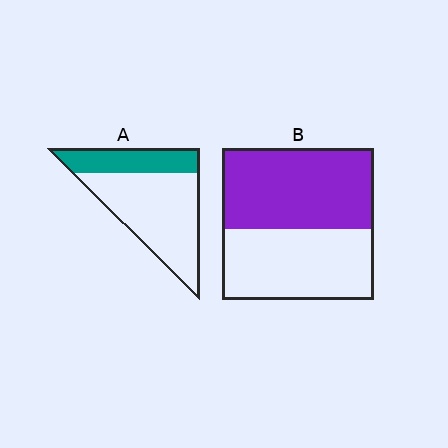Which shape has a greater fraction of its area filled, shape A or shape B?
Shape B.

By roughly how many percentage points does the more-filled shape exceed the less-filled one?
By roughly 25 percentage points (B over A).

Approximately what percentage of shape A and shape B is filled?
A is approximately 30% and B is approximately 55%.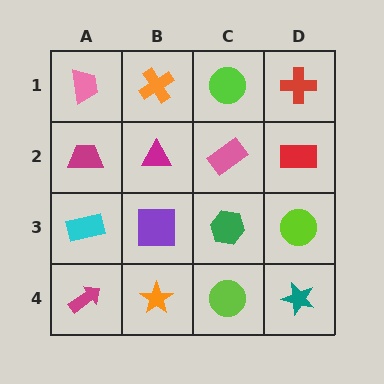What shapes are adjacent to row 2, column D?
A red cross (row 1, column D), a lime circle (row 3, column D), a pink rectangle (row 2, column C).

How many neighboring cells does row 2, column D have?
3.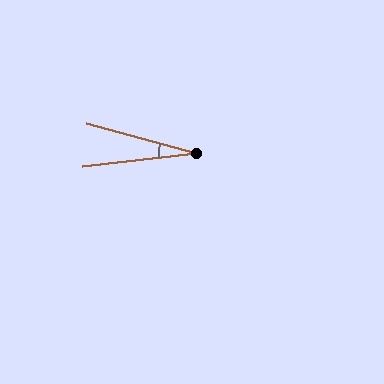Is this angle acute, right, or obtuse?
It is acute.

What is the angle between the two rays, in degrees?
Approximately 22 degrees.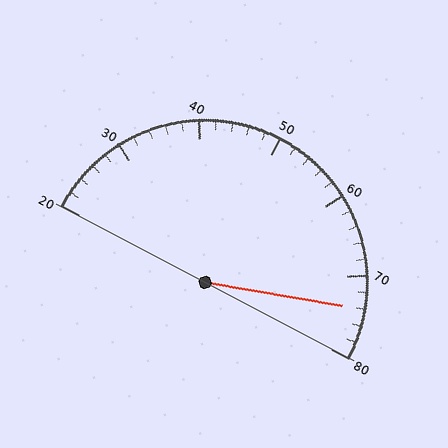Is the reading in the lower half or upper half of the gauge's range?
The reading is in the upper half of the range (20 to 80).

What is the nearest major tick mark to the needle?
The nearest major tick mark is 70.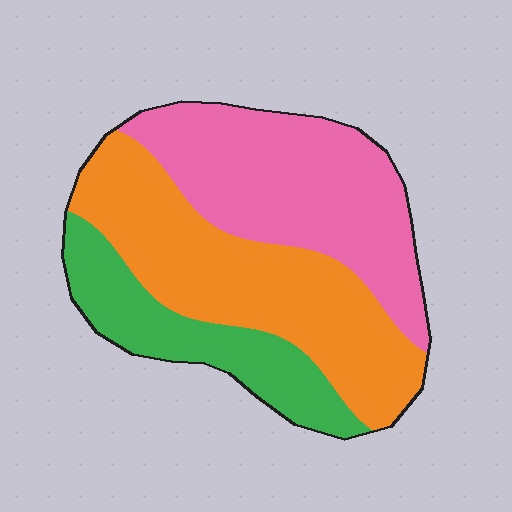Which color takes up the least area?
Green, at roughly 20%.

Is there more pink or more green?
Pink.